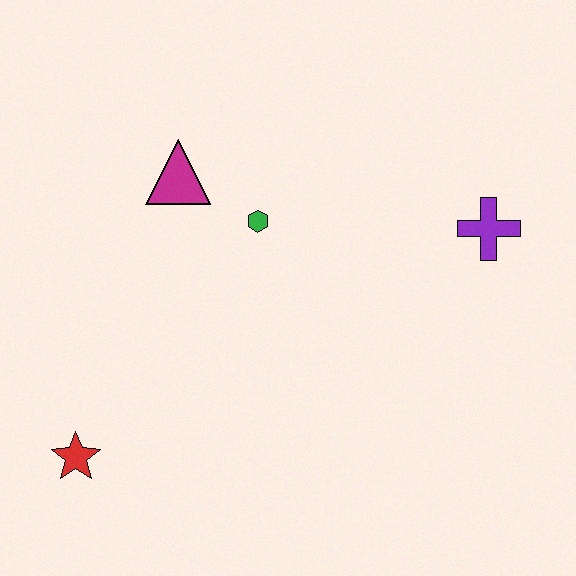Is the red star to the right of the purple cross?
No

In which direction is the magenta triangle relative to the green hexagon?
The magenta triangle is to the left of the green hexagon.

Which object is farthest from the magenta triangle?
The purple cross is farthest from the magenta triangle.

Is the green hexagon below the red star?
No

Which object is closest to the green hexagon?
The magenta triangle is closest to the green hexagon.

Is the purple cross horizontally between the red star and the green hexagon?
No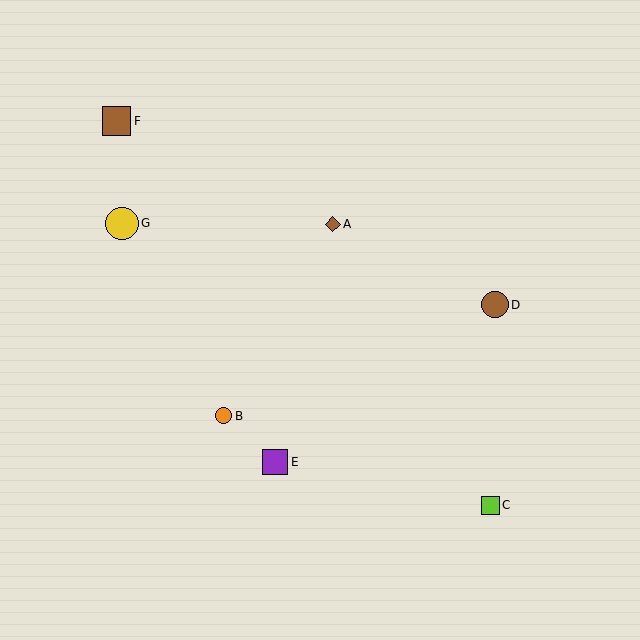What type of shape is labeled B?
Shape B is an orange circle.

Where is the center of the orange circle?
The center of the orange circle is at (224, 416).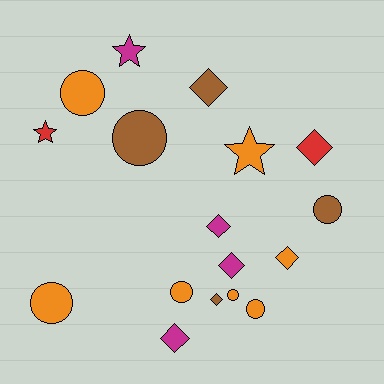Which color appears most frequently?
Orange, with 7 objects.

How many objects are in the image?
There are 17 objects.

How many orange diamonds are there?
There is 1 orange diamond.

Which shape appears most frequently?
Circle, with 7 objects.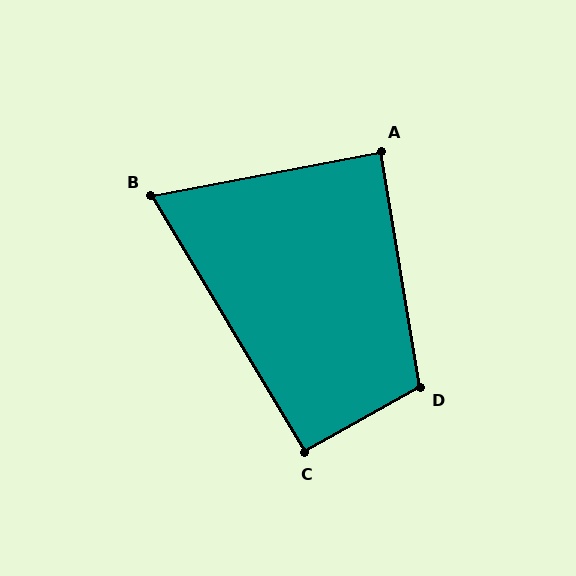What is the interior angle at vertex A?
Approximately 89 degrees (approximately right).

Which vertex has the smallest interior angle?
B, at approximately 70 degrees.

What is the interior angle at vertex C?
Approximately 91 degrees (approximately right).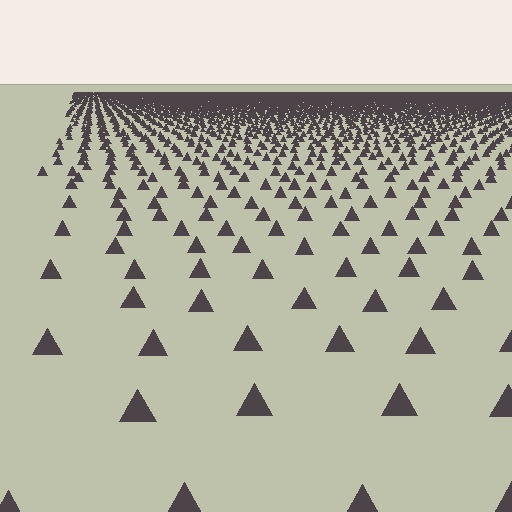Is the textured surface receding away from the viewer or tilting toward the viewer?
The surface is receding away from the viewer. Texture elements get smaller and denser toward the top.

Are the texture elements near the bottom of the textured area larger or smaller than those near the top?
Larger. Near the bottom, elements are closer to the viewer and appear at a bigger on-screen size.